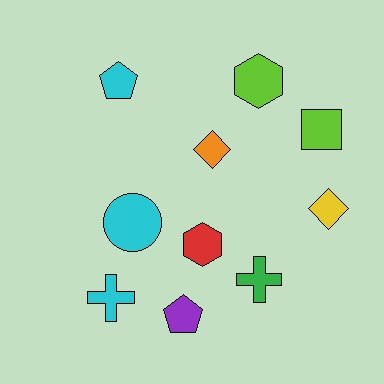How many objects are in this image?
There are 10 objects.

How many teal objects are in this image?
There are no teal objects.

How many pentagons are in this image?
There are 2 pentagons.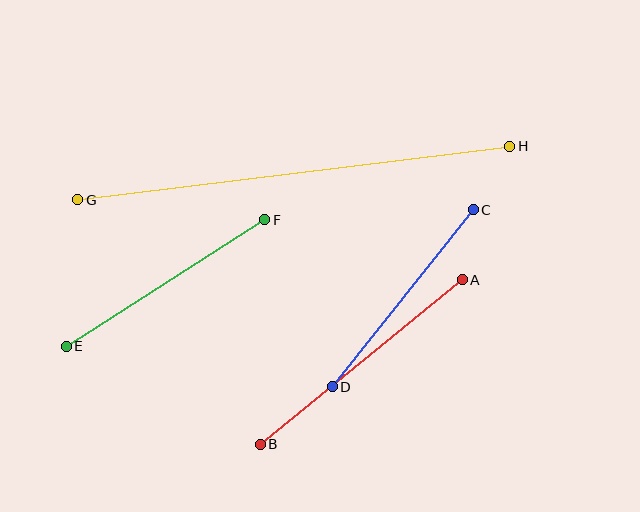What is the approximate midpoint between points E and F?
The midpoint is at approximately (166, 283) pixels.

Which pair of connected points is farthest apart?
Points G and H are farthest apart.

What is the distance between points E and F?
The distance is approximately 236 pixels.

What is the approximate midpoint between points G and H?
The midpoint is at approximately (294, 173) pixels.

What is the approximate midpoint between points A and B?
The midpoint is at approximately (361, 362) pixels.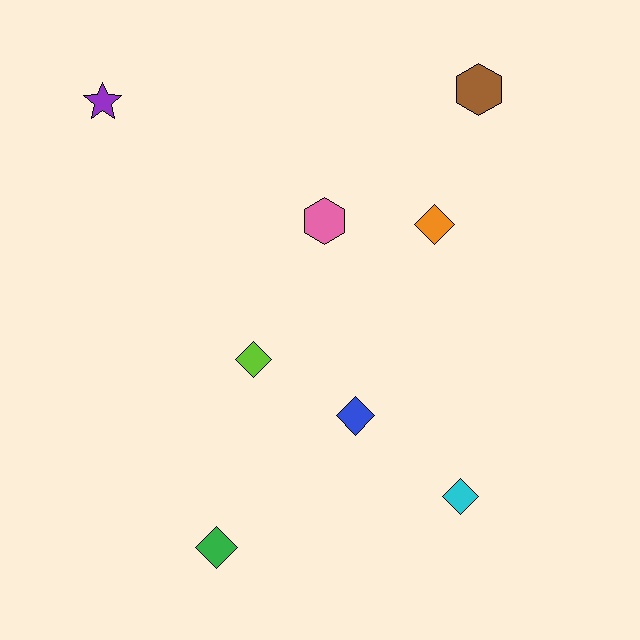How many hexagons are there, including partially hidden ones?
There are 2 hexagons.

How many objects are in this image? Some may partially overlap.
There are 8 objects.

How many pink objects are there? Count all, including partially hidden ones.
There is 1 pink object.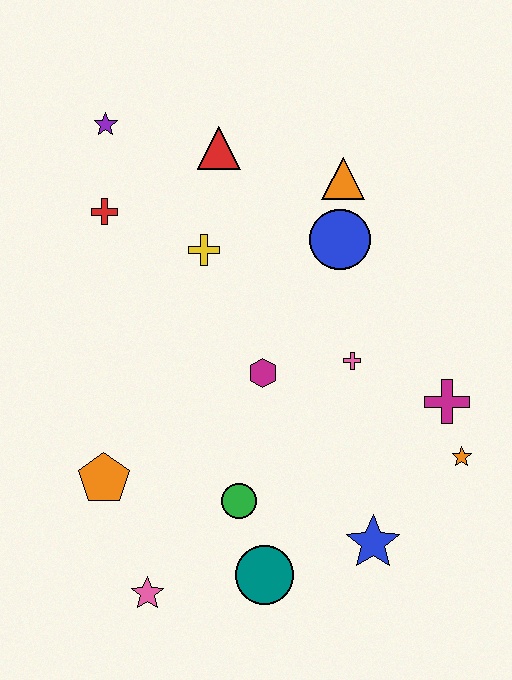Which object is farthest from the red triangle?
The pink star is farthest from the red triangle.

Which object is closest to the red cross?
The purple star is closest to the red cross.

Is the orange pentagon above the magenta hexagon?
No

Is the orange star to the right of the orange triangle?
Yes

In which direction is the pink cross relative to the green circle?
The pink cross is above the green circle.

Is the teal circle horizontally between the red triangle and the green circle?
No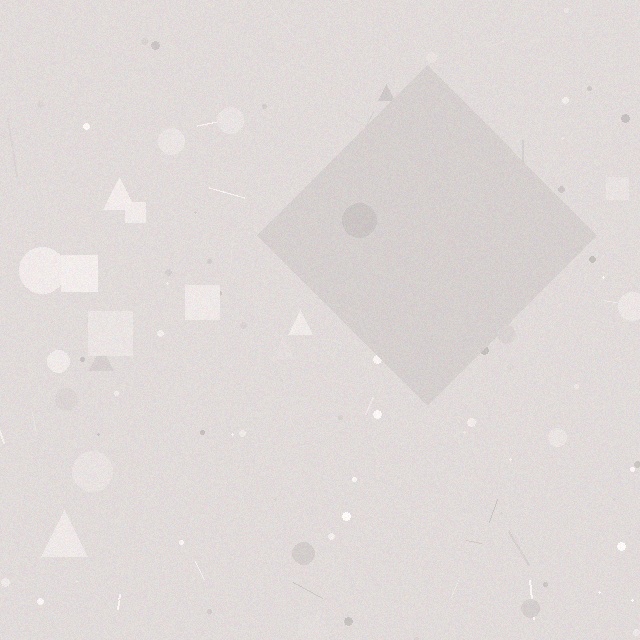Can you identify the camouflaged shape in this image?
The camouflaged shape is a diamond.